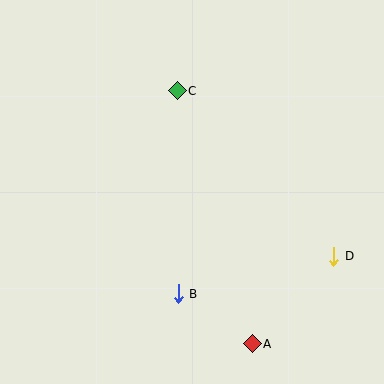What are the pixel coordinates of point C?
Point C is at (177, 91).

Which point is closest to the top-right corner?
Point C is closest to the top-right corner.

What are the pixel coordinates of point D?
Point D is at (334, 256).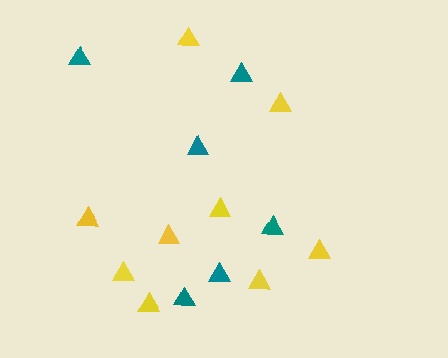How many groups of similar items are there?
There are 2 groups: one group of yellow triangles (9) and one group of teal triangles (6).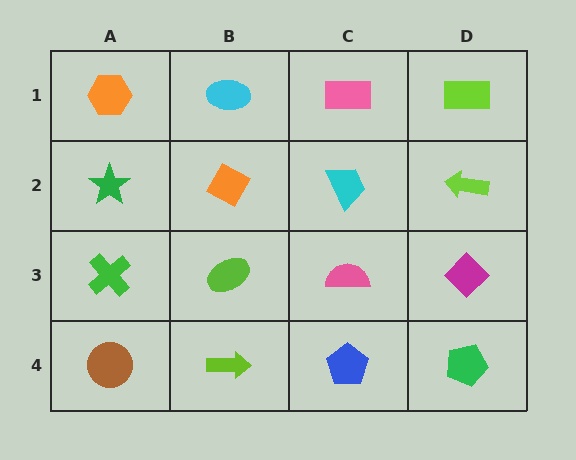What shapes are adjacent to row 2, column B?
A cyan ellipse (row 1, column B), a lime ellipse (row 3, column B), a green star (row 2, column A), a cyan trapezoid (row 2, column C).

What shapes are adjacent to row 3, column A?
A green star (row 2, column A), a brown circle (row 4, column A), a lime ellipse (row 3, column B).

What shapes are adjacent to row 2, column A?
An orange hexagon (row 1, column A), a green cross (row 3, column A), an orange diamond (row 2, column B).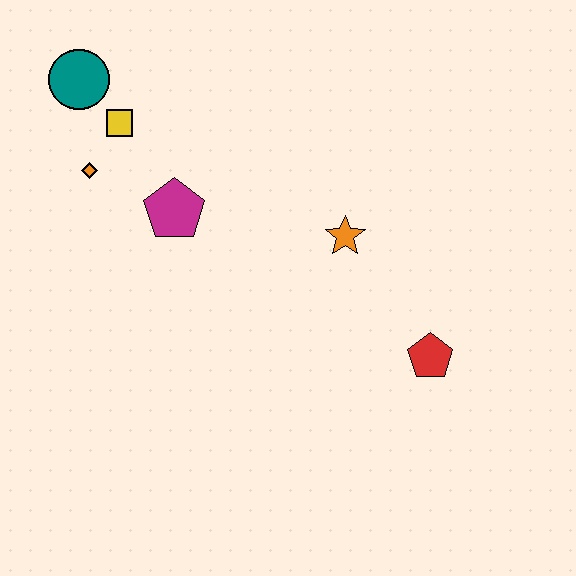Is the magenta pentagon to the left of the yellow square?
No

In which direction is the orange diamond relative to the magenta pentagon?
The orange diamond is to the left of the magenta pentagon.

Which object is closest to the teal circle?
The yellow square is closest to the teal circle.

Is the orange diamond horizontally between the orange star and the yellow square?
No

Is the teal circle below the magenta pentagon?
No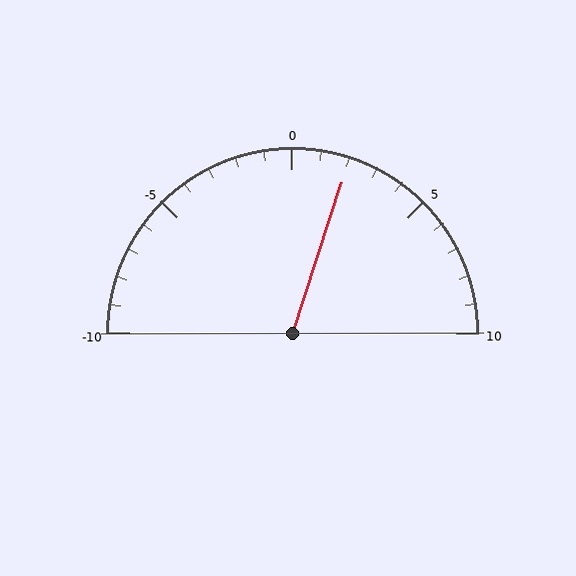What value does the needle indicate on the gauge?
The needle indicates approximately 2.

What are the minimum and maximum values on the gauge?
The gauge ranges from -10 to 10.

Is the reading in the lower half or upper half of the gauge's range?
The reading is in the upper half of the range (-10 to 10).